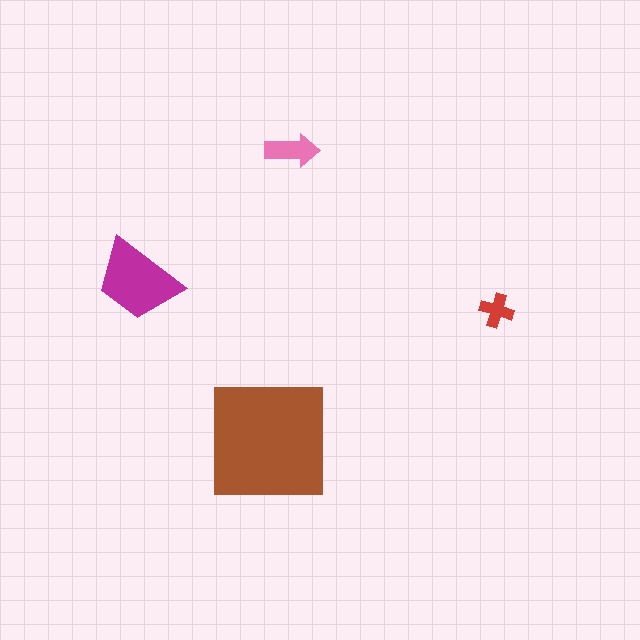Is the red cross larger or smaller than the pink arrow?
Smaller.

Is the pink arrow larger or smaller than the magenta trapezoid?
Smaller.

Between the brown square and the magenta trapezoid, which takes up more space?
The brown square.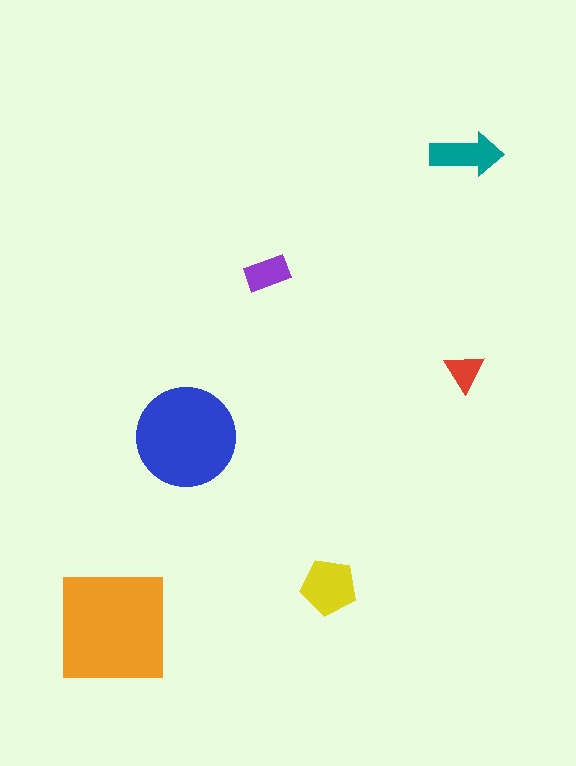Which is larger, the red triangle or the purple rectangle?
The purple rectangle.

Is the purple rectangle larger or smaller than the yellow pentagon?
Smaller.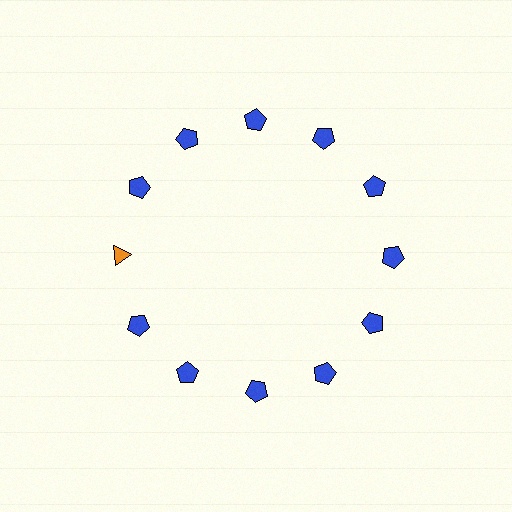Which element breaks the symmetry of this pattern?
The orange triangle at roughly the 9 o'clock position breaks the symmetry. All other shapes are blue pentagons.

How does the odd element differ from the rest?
It differs in both color (orange instead of blue) and shape (triangle instead of pentagon).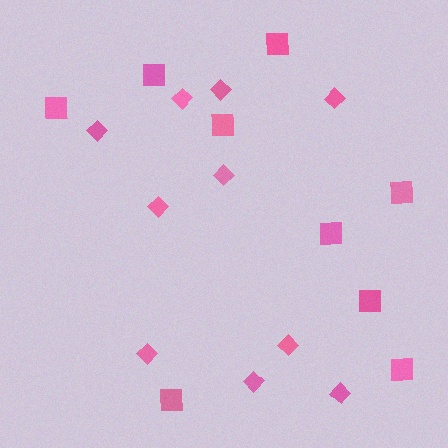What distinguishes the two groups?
There are 2 groups: one group of squares (9) and one group of diamonds (10).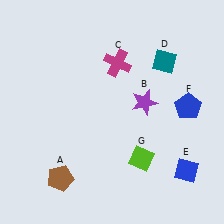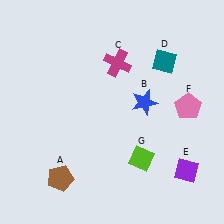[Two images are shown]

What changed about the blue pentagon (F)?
In Image 1, F is blue. In Image 2, it changed to pink.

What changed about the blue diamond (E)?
In Image 1, E is blue. In Image 2, it changed to purple.